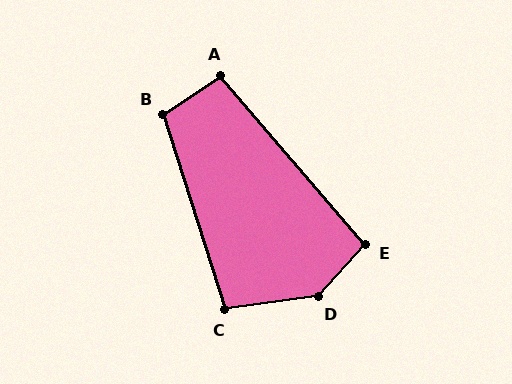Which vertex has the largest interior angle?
D, at approximately 140 degrees.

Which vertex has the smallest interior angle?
E, at approximately 97 degrees.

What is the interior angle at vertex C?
Approximately 100 degrees (obtuse).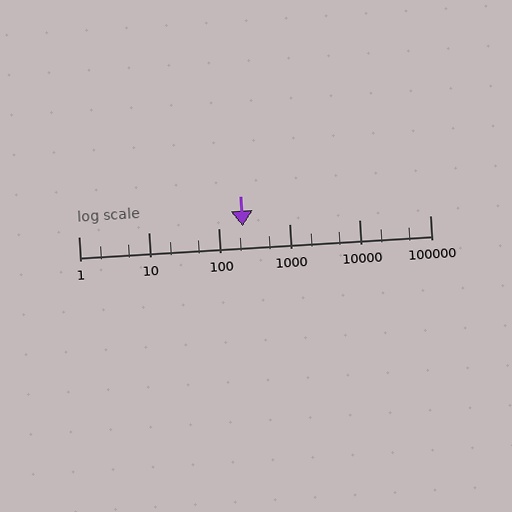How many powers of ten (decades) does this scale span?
The scale spans 5 decades, from 1 to 100000.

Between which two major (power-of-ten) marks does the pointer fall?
The pointer is between 100 and 1000.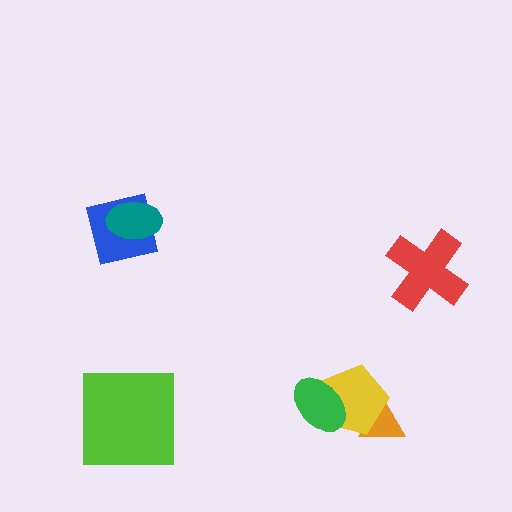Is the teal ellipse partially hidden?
No, no other shape covers it.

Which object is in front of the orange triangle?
The yellow pentagon is in front of the orange triangle.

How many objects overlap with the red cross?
0 objects overlap with the red cross.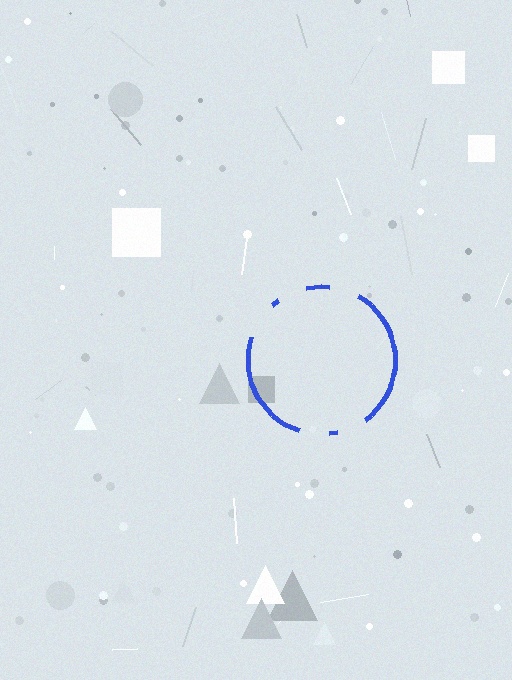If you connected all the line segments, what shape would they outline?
They would outline a circle.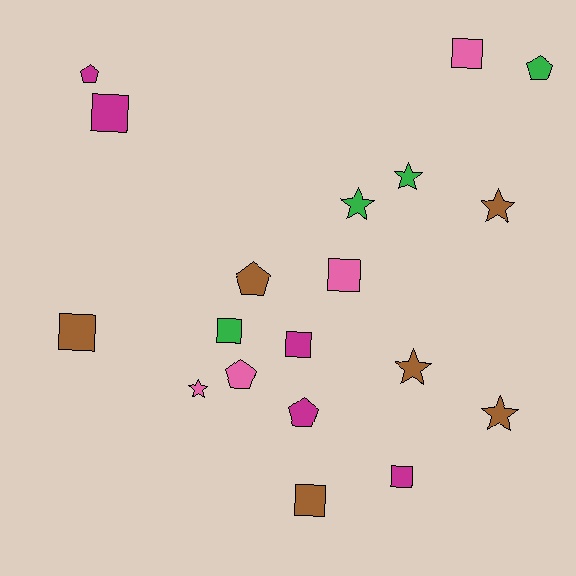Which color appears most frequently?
Brown, with 6 objects.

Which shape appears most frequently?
Square, with 8 objects.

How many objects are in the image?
There are 19 objects.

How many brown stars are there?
There are 3 brown stars.